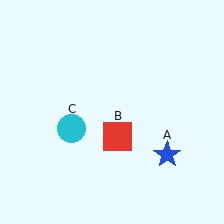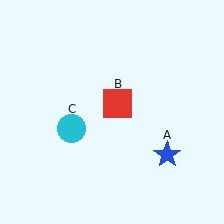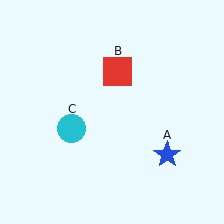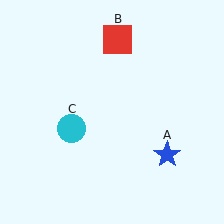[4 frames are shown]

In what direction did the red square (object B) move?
The red square (object B) moved up.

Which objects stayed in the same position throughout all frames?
Blue star (object A) and cyan circle (object C) remained stationary.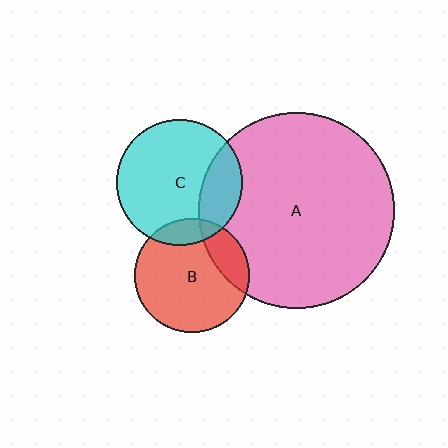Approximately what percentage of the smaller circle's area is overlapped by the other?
Approximately 25%.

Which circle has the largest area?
Circle A (pink).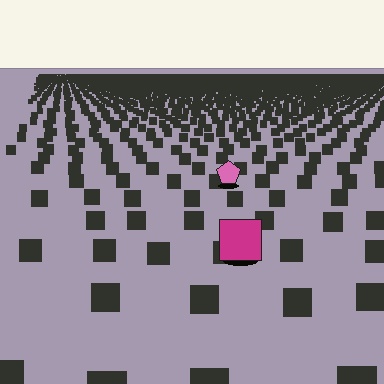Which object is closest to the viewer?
The magenta square is closest. The texture marks near it are larger and more spread out.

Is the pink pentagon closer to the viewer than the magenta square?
No. The magenta square is closer — you can tell from the texture gradient: the ground texture is coarser near it.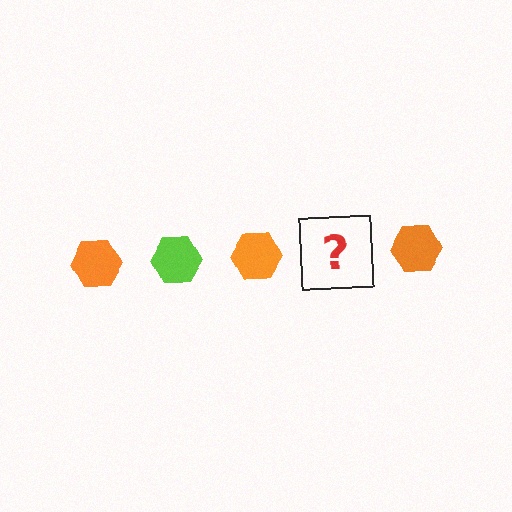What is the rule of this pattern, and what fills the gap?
The rule is that the pattern cycles through orange, lime hexagons. The gap should be filled with a lime hexagon.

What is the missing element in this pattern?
The missing element is a lime hexagon.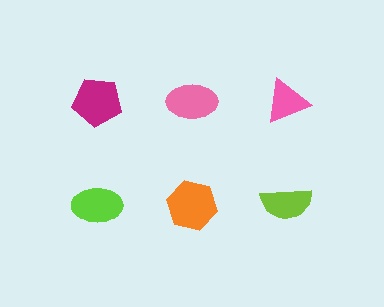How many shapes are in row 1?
3 shapes.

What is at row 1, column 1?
A magenta pentagon.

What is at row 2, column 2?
An orange hexagon.